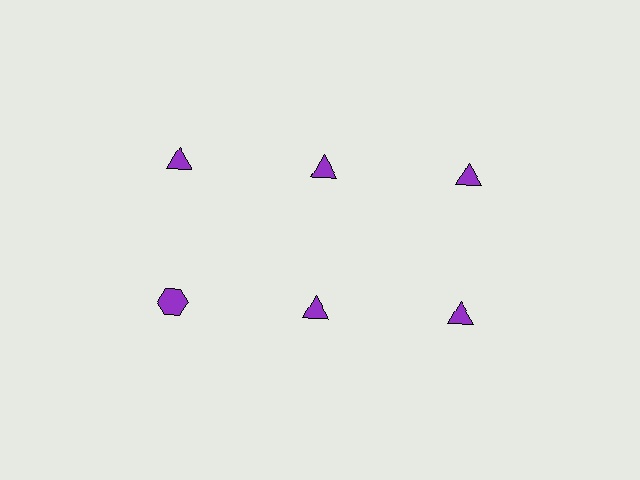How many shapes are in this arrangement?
There are 6 shapes arranged in a grid pattern.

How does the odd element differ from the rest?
It has a different shape: hexagon instead of triangle.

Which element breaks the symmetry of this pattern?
The purple hexagon in the second row, leftmost column breaks the symmetry. All other shapes are purple triangles.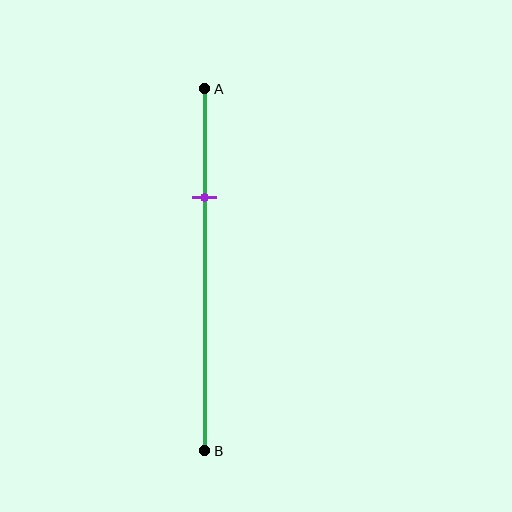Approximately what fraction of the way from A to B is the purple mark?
The purple mark is approximately 30% of the way from A to B.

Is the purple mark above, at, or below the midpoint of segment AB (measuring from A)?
The purple mark is above the midpoint of segment AB.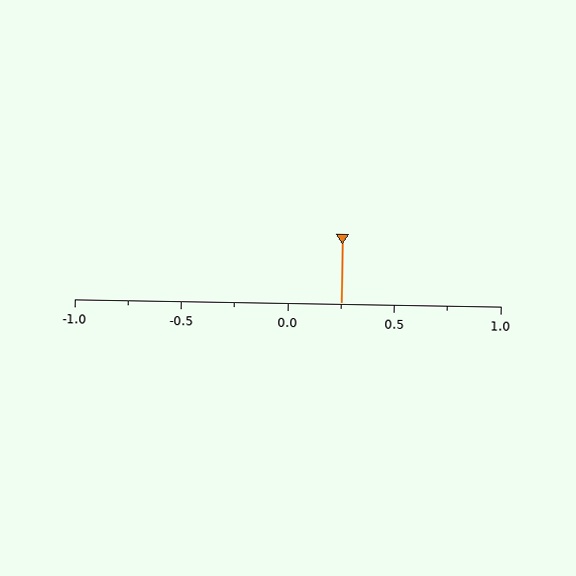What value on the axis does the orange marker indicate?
The marker indicates approximately 0.25.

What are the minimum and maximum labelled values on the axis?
The axis runs from -1.0 to 1.0.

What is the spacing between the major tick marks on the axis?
The major ticks are spaced 0.5 apart.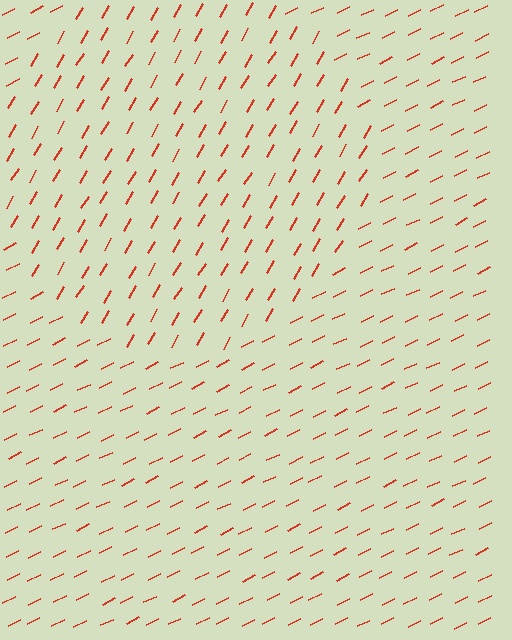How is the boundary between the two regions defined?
The boundary is defined purely by a change in line orientation (approximately 33 degrees difference). All lines are the same color and thickness.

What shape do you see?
I see a circle.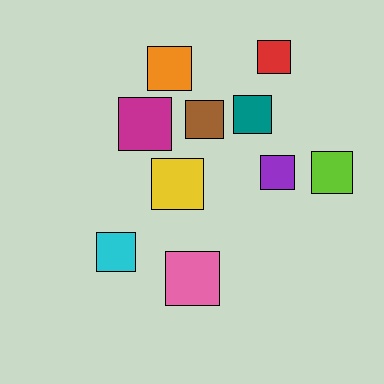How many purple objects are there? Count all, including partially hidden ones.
There is 1 purple object.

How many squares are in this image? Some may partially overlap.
There are 10 squares.